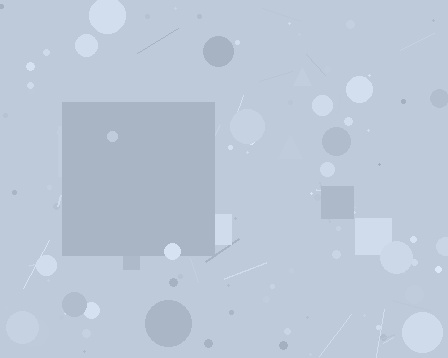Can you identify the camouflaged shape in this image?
The camouflaged shape is a square.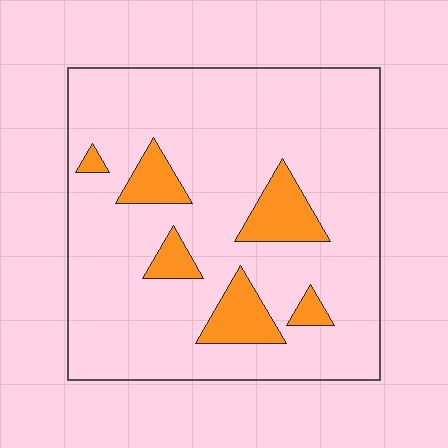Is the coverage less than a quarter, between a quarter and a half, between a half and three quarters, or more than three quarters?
Less than a quarter.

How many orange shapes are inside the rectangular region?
6.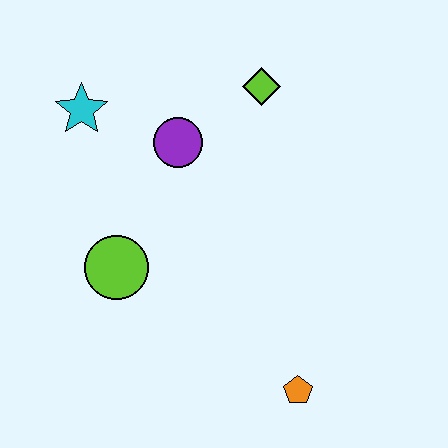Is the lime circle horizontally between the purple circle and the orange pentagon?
No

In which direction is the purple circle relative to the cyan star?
The purple circle is to the right of the cyan star.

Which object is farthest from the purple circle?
The orange pentagon is farthest from the purple circle.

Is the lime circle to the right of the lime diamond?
No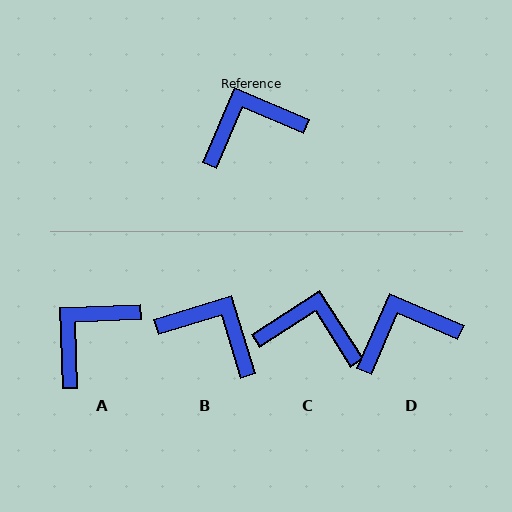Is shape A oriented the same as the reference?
No, it is off by about 25 degrees.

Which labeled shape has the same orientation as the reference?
D.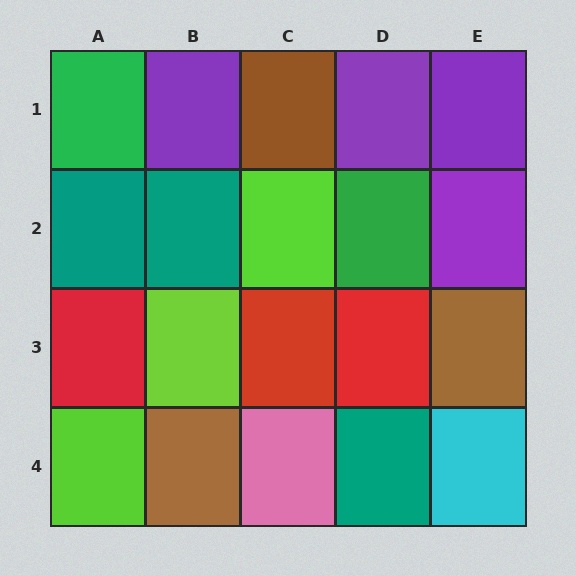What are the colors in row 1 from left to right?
Green, purple, brown, purple, purple.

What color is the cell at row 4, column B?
Brown.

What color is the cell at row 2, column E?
Purple.